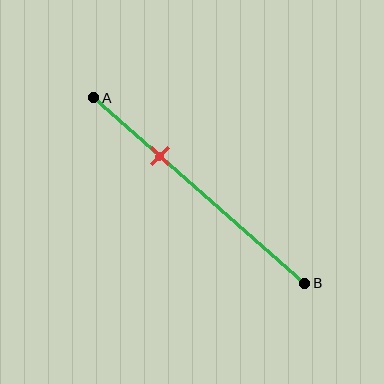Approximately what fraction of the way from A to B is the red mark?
The red mark is approximately 30% of the way from A to B.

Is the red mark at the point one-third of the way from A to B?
Yes, the mark is approximately at the one-third point.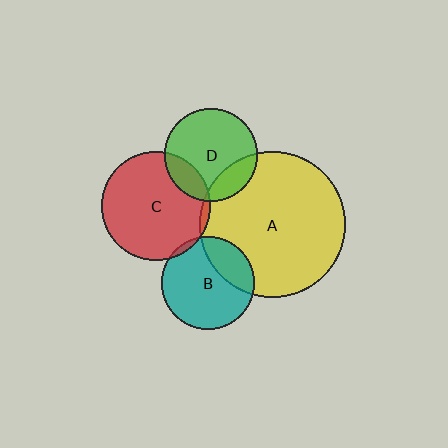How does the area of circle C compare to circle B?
Approximately 1.4 times.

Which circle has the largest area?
Circle A (yellow).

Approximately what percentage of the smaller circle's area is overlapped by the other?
Approximately 5%.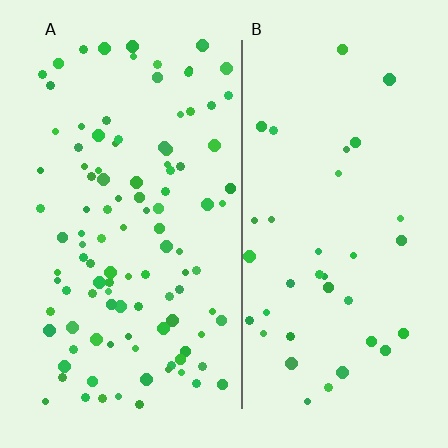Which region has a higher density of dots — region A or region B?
A (the left).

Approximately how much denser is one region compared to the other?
Approximately 2.9× — region A over region B.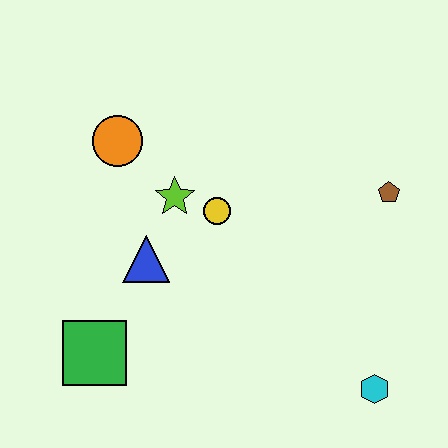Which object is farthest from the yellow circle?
The cyan hexagon is farthest from the yellow circle.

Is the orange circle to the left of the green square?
No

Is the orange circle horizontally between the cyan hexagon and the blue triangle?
No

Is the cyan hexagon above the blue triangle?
No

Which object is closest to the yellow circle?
The lime star is closest to the yellow circle.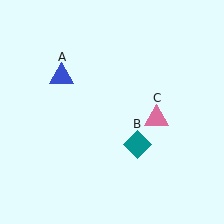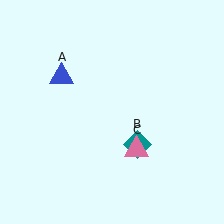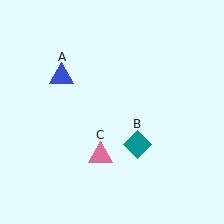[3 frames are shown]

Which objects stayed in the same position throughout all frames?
Blue triangle (object A) and teal diamond (object B) remained stationary.